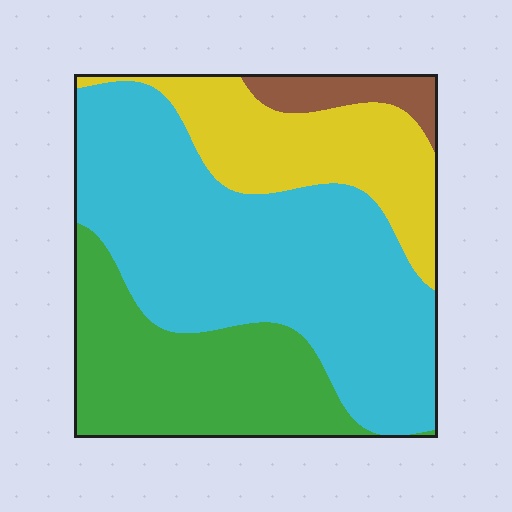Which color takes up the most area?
Cyan, at roughly 50%.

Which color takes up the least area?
Brown, at roughly 5%.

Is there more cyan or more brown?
Cyan.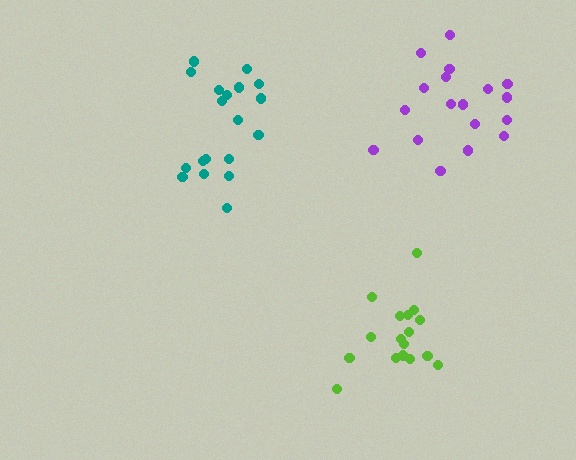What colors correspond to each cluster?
The clusters are colored: purple, lime, teal.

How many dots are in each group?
Group 1: 18 dots, Group 2: 17 dots, Group 3: 19 dots (54 total).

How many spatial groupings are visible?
There are 3 spatial groupings.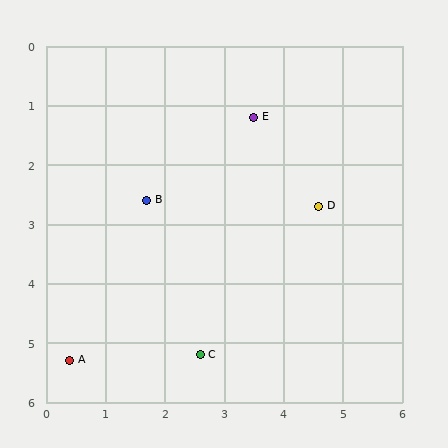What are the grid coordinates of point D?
Point D is at approximately (4.6, 2.7).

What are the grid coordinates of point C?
Point C is at approximately (2.6, 5.2).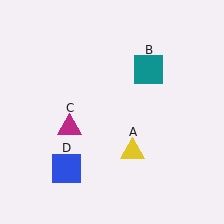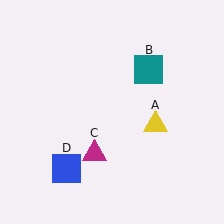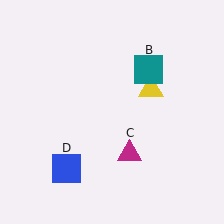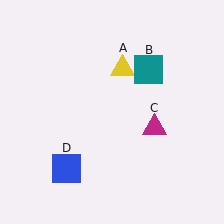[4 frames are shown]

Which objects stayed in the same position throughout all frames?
Teal square (object B) and blue square (object D) remained stationary.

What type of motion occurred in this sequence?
The yellow triangle (object A), magenta triangle (object C) rotated counterclockwise around the center of the scene.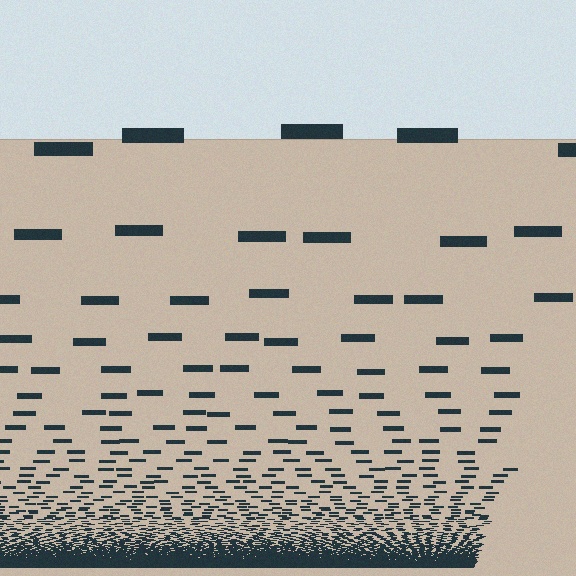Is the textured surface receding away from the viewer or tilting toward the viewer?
The surface appears to tilt toward the viewer. Texture elements get larger and sparser toward the top.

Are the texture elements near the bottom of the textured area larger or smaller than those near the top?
Smaller. The gradient is inverted — elements near the bottom are smaller and denser.